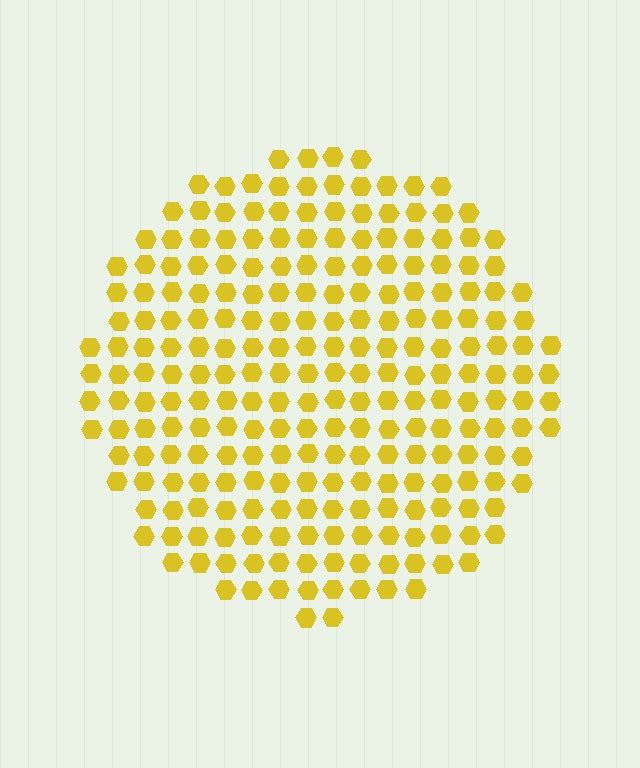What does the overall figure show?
The overall figure shows a circle.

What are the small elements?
The small elements are hexagons.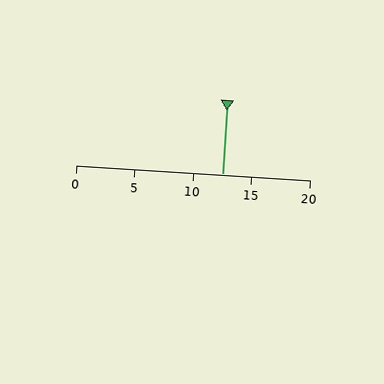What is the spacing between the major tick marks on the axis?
The major ticks are spaced 5 apart.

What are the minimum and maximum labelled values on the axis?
The axis runs from 0 to 20.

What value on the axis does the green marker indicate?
The marker indicates approximately 12.5.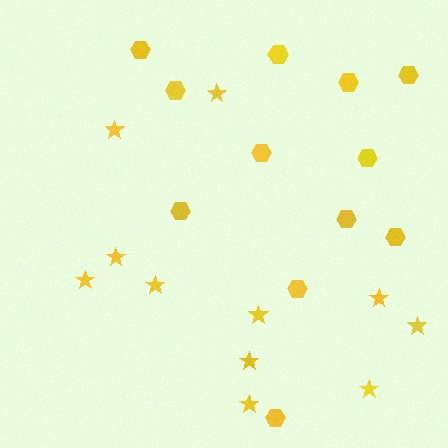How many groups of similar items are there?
There are 2 groups: one group of hexagons (12) and one group of stars (11).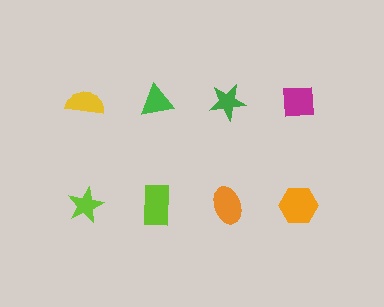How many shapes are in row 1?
4 shapes.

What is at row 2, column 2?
A lime rectangle.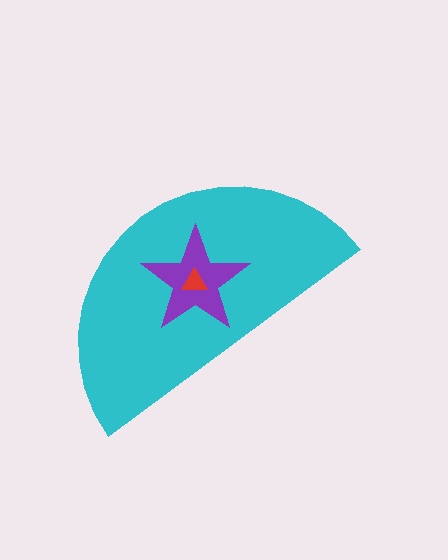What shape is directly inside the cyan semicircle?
The purple star.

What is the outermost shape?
The cyan semicircle.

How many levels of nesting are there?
3.